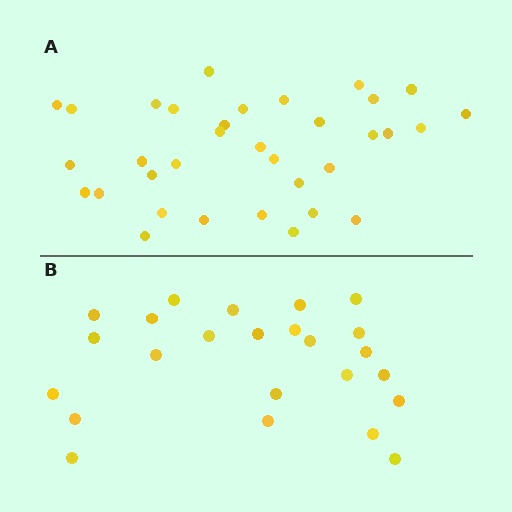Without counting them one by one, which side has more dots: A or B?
Region A (the top region) has more dots.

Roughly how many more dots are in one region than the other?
Region A has roughly 10 or so more dots than region B.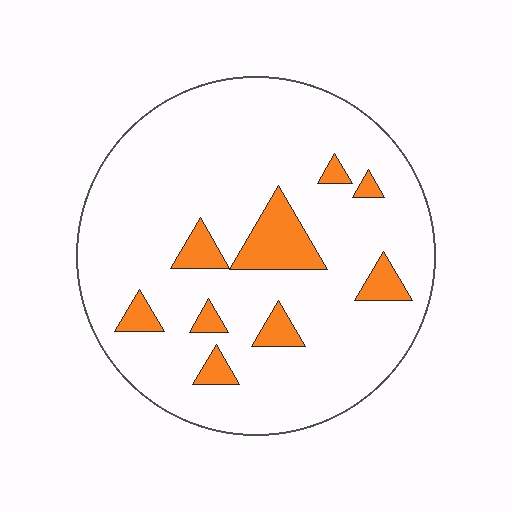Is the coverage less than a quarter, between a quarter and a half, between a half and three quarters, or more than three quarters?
Less than a quarter.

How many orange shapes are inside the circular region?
9.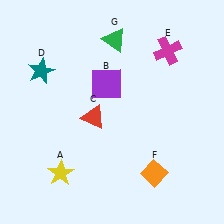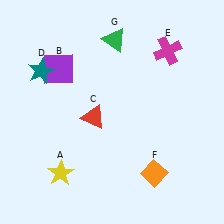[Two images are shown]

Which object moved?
The purple square (B) moved left.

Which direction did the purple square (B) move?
The purple square (B) moved left.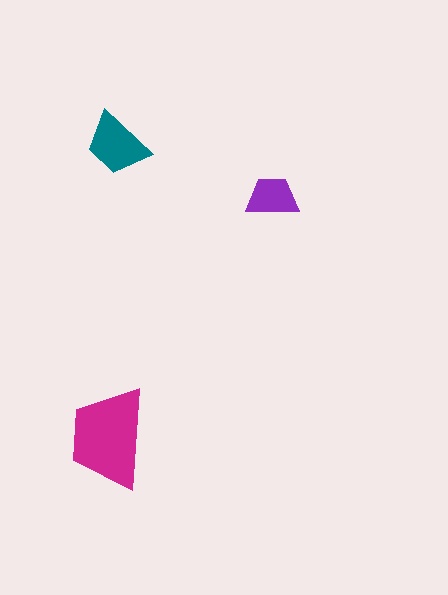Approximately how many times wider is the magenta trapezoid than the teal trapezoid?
About 1.5 times wider.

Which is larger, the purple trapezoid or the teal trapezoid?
The teal one.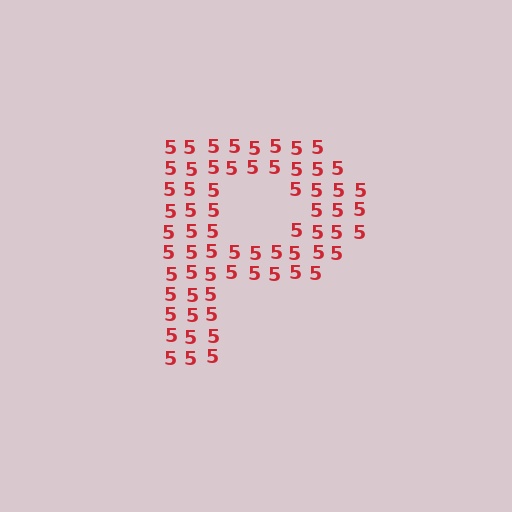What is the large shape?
The large shape is the letter P.